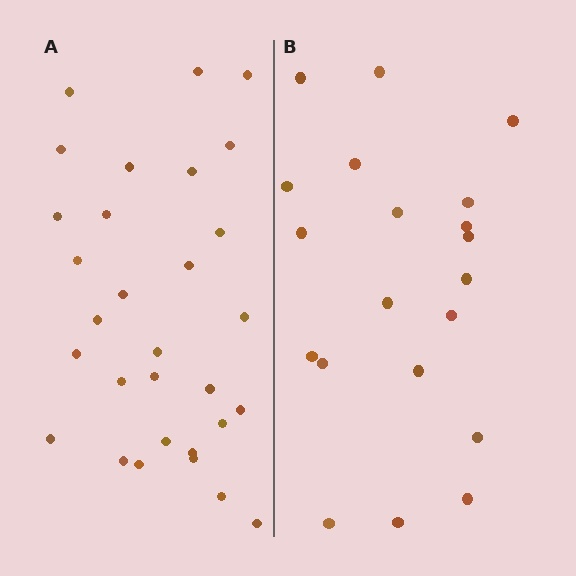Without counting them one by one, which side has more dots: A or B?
Region A (the left region) has more dots.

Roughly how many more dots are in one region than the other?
Region A has roughly 10 or so more dots than region B.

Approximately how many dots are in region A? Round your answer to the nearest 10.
About 30 dots.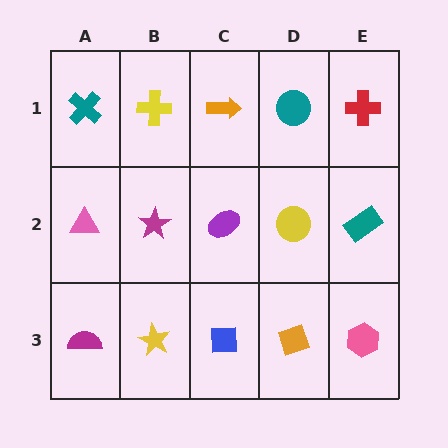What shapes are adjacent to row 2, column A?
A teal cross (row 1, column A), a magenta semicircle (row 3, column A), a magenta star (row 2, column B).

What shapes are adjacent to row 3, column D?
A yellow circle (row 2, column D), a blue square (row 3, column C), a pink hexagon (row 3, column E).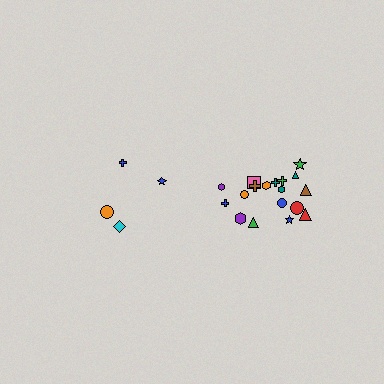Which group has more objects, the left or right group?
The right group.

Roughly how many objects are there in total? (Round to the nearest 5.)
Roughly 20 objects in total.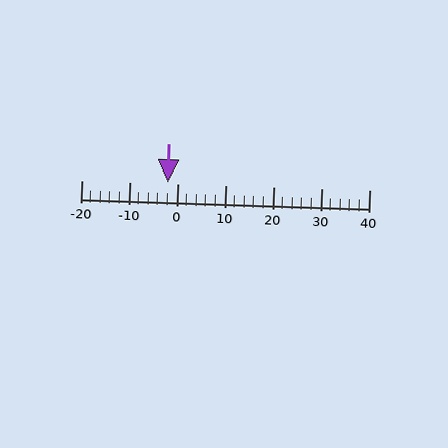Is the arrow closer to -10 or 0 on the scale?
The arrow is closer to 0.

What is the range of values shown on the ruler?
The ruler shows values from -20 to 40.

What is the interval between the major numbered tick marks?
The major tick marks are spaced 10 units apart.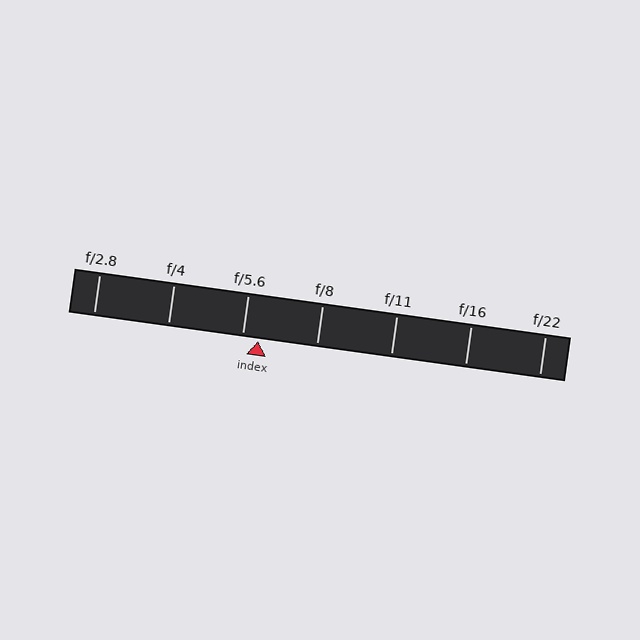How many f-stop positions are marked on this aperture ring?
There are 7 f-stop positions marked.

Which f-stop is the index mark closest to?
The index mark is closest to f/5.6.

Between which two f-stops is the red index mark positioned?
The index mark is between f/5.6 and f/8.